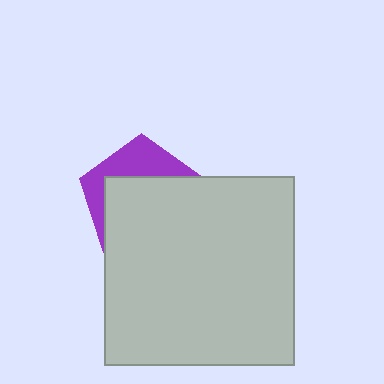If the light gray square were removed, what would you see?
You would see the complete purple pentagon.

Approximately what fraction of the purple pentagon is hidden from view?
Roughly 67% of the purple pentagon is hidden behind the light gray square.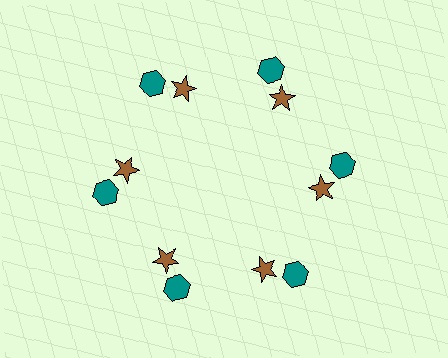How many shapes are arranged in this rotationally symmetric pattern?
There are 12 shapes, arranged in 6 groups of 2.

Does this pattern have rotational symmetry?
Yes, this pattern has 6-fold rotational symmetry. It looks the same after rotating 60 degrees around the center.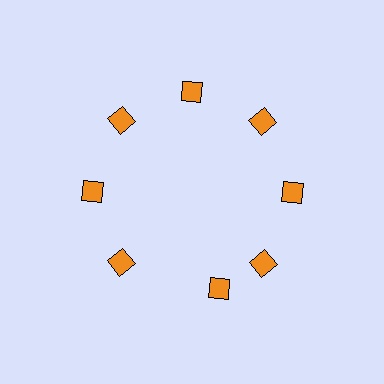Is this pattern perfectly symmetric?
No. The 8 orange diamonds are arranged in a ring, but one element near the 6 o'clock position is rotated out of alignment along the ring, breaking the 8-fold rotational symmetry.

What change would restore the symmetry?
The symmetry would be restored by rotating it back into even spacing with its neighbors so that all 8 diamonds sit at equal angles and equal distance from the center.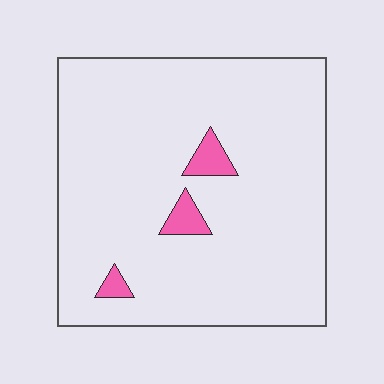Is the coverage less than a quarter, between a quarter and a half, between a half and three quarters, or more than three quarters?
Less than a quarter.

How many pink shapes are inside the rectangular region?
3.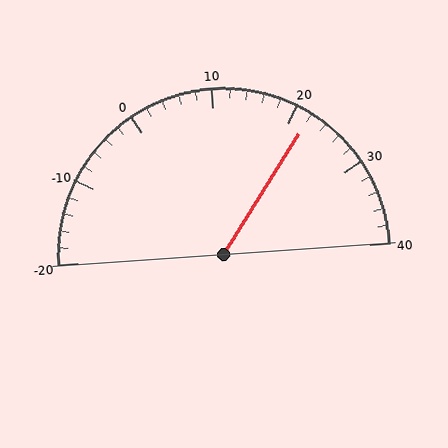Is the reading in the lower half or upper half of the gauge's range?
The reading is in the upper half of the range (-20 to 40).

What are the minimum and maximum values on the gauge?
The gauge ranges from -20 to 40.